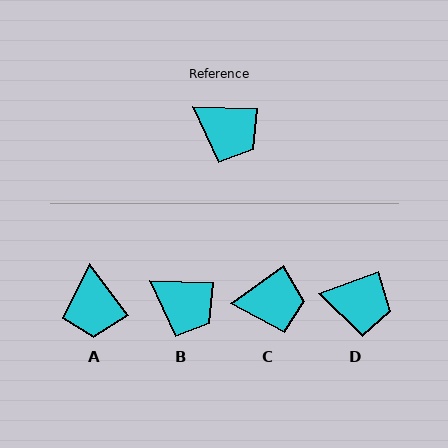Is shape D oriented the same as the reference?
No, it is off by about 21 degrees.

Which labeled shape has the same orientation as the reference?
B.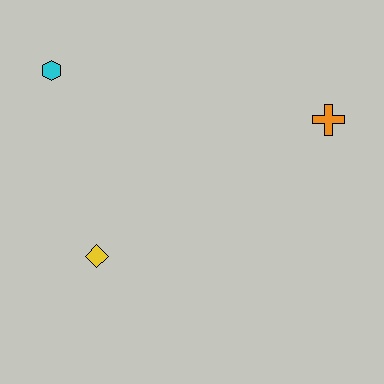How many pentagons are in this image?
There are no pentagons.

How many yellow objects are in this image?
There is 1 yellow object.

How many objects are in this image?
There are 3 objects.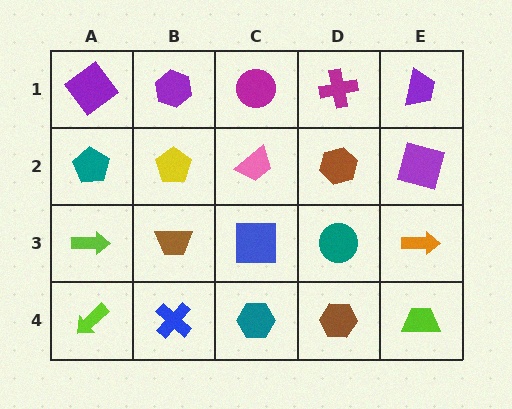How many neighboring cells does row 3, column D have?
4.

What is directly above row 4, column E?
An orange arrow.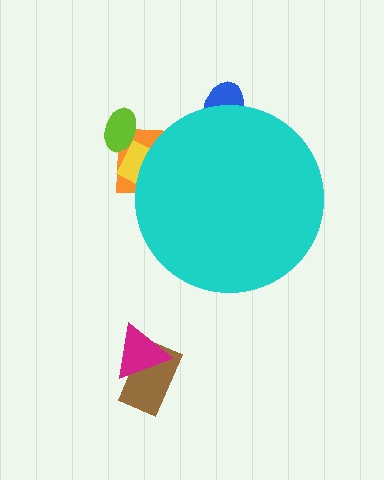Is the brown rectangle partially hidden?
No, the brown rectangle is fully visible.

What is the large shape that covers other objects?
A cyan circle.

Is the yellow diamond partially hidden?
Yes, the yellow diamond is partially hidden behind the cyan circle.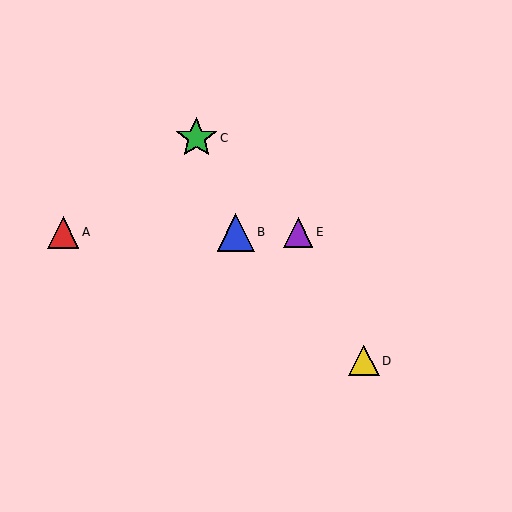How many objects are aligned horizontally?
3 objects (A, B, E) are aligned horizontally.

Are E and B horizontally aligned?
Yes, both are at y≈233.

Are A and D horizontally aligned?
No, A is at y≈233 and D is at y≈361.